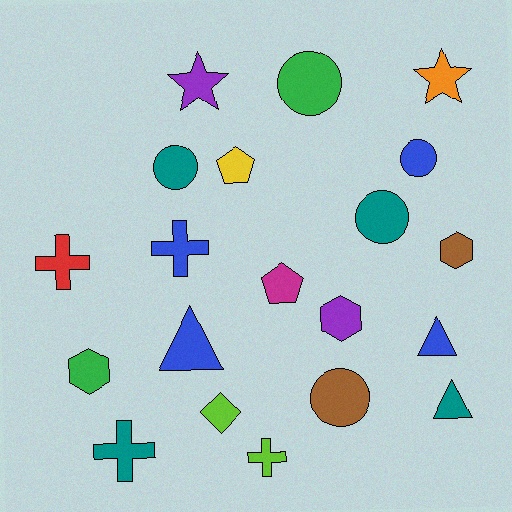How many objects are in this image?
There are 20 objects.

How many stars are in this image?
There are 2 stars.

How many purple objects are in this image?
There are 2 purple objects.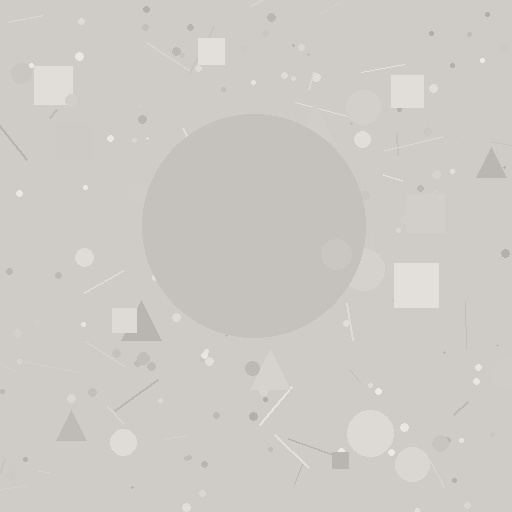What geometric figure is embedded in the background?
A circle is embedded in the background.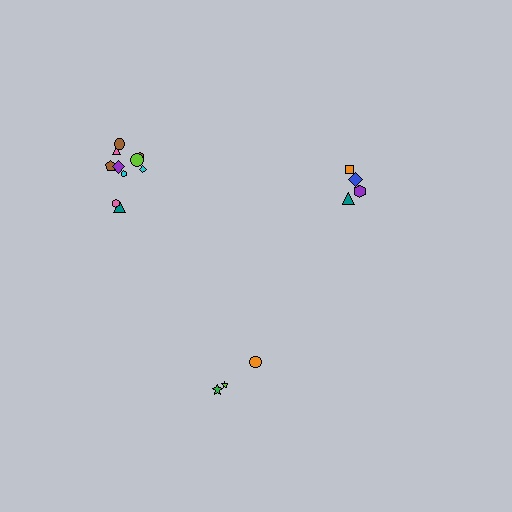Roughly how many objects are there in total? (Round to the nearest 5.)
Roughly 20 objects in total.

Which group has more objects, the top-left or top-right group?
The top-left group.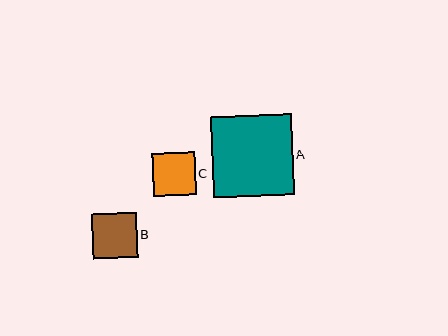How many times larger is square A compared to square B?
Square A is approximately 1.8 times the size of square B.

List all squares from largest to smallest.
From largest to smallest: A, B, C.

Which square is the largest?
Square A is the largest with a size of approximately 81 pixels.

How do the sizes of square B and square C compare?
Square B and square C are approximately the same size.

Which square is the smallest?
Square C is the smallest with a size of approximately 43 pixels.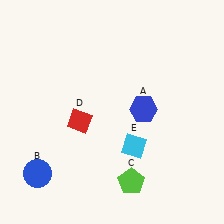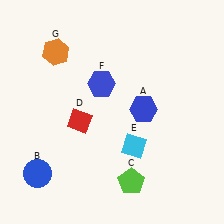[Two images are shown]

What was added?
A blue hexagon (F), an orange hexagon (G) were added in Image 2.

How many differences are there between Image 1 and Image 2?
There are 2 differences between the two images.